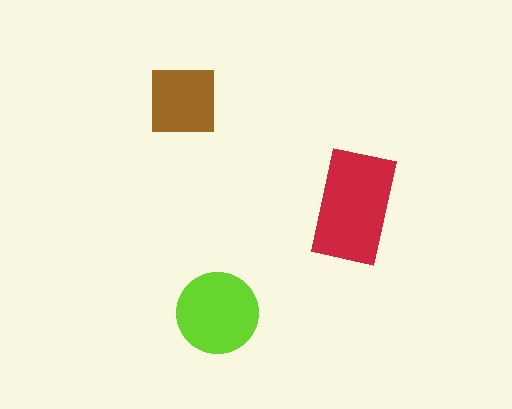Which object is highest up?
The brown square is topmost.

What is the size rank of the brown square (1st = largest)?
3rd.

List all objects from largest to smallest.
The red rectangle, the lime circle, the brown square.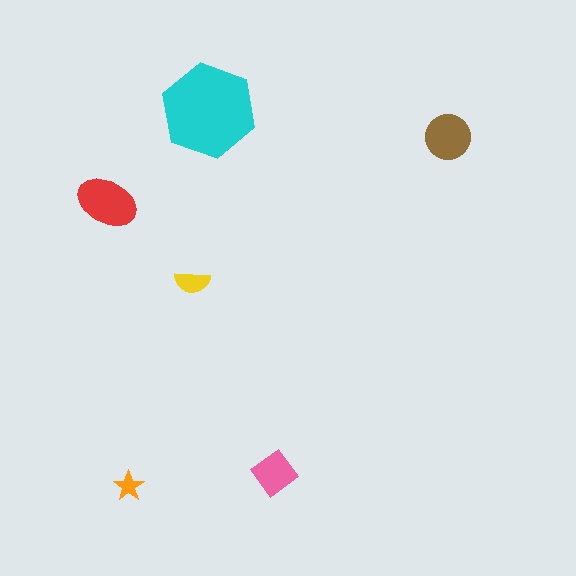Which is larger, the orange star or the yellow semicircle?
The yellow semicircle.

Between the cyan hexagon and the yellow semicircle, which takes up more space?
The cyan hexagon.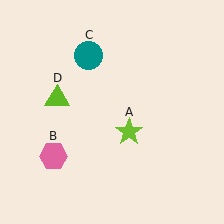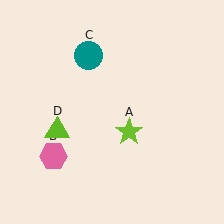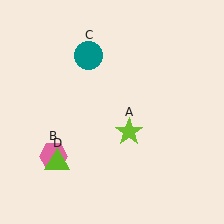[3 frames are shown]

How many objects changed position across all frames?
1 object changed position: lime triangle (object D).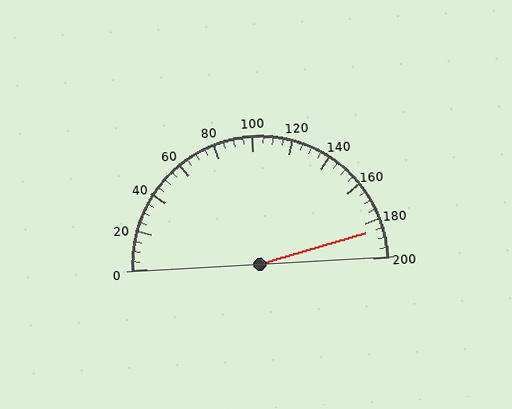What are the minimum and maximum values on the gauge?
The gauge ranges from 0 to 200.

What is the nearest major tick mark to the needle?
The nearest major tick mark is 180.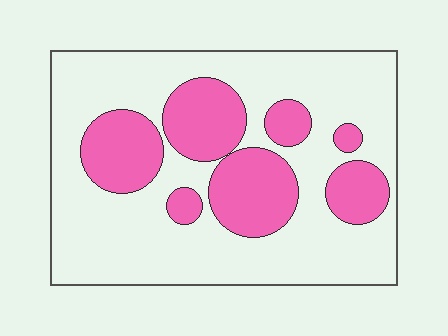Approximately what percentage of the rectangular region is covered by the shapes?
Approximately 30%.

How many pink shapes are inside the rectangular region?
7.